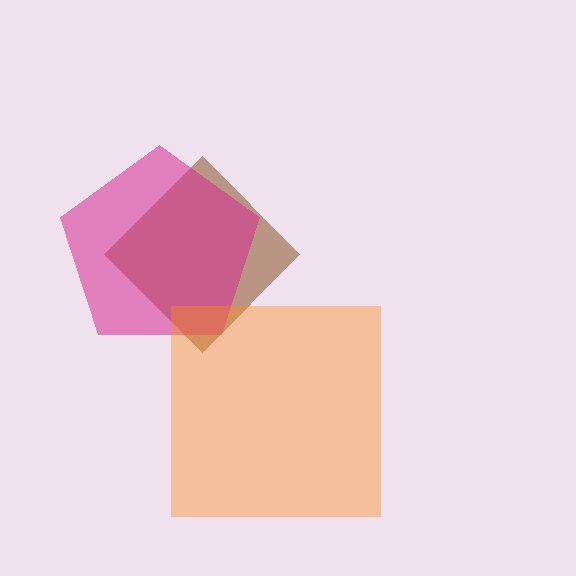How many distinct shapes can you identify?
There are 3 distinct shapes: a brown diamond, a magenta pentagon, an orange square.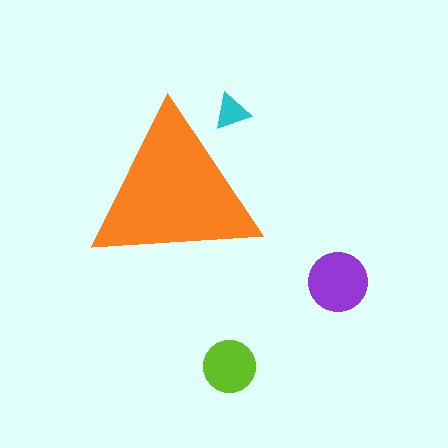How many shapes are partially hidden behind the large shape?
1 shape is partially hidden.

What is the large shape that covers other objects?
An orange triangle.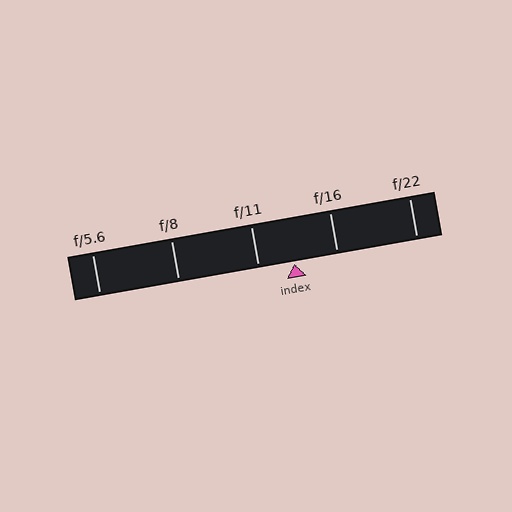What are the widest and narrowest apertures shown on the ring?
The widest aperture shown is f/5.6 and the narrowest is f/22.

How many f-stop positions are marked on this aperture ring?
There are 5 f-stop positions marked.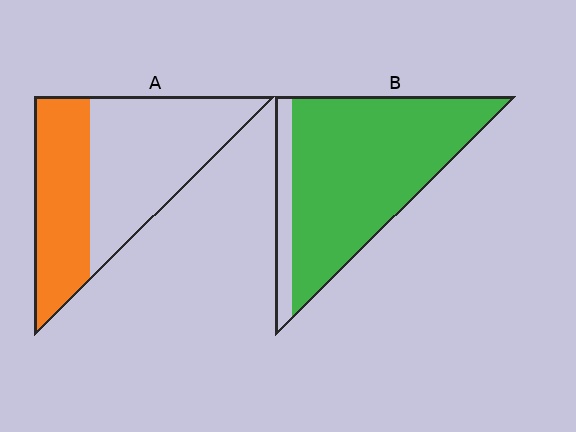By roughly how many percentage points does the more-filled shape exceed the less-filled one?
By roughly 45 percentage points (B over A).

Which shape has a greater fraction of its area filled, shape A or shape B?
Shape B.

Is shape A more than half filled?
No.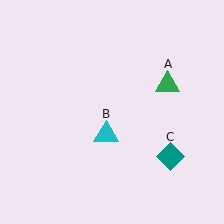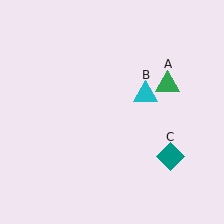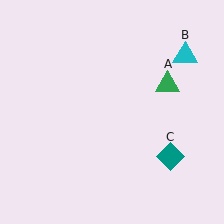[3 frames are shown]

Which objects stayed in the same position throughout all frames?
Green triangle (object A) and teal diamond (object C) remained stationary.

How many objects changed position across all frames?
1 object changed position: cyan triangle (object B).